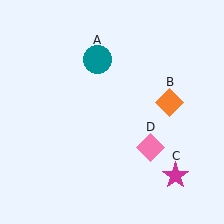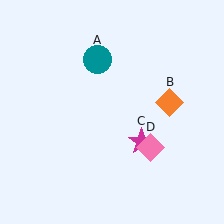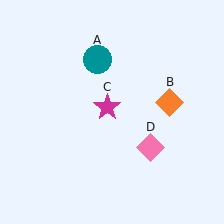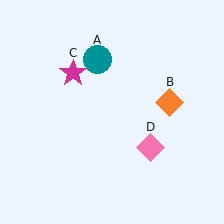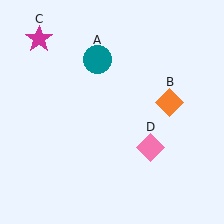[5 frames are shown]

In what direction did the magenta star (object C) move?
The magenta star (object C) moved up and to the left.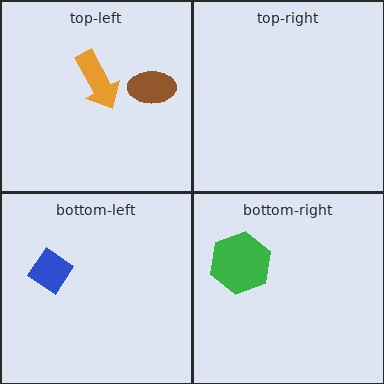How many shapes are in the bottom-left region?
1.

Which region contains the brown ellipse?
The top-left region.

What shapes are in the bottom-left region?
The blue diamond.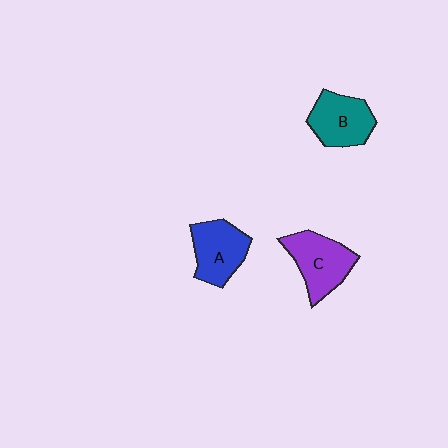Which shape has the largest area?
Shape C (purple).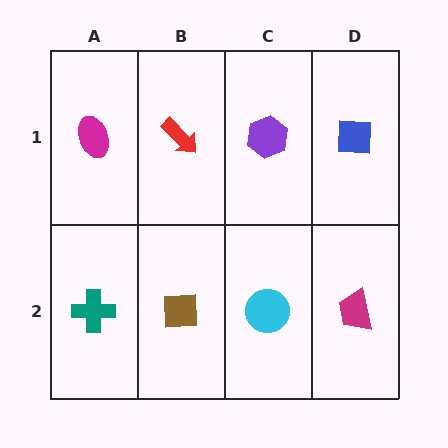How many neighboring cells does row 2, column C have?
3.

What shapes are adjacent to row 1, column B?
A brown square (row 2, column B), a magenta ellipse (row 1, column A), a purple hexagon (row 1, column C).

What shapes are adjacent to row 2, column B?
A red arrow (row 1, column B), a teal cross (row 2, column A), a cyan circle (row 2, column C).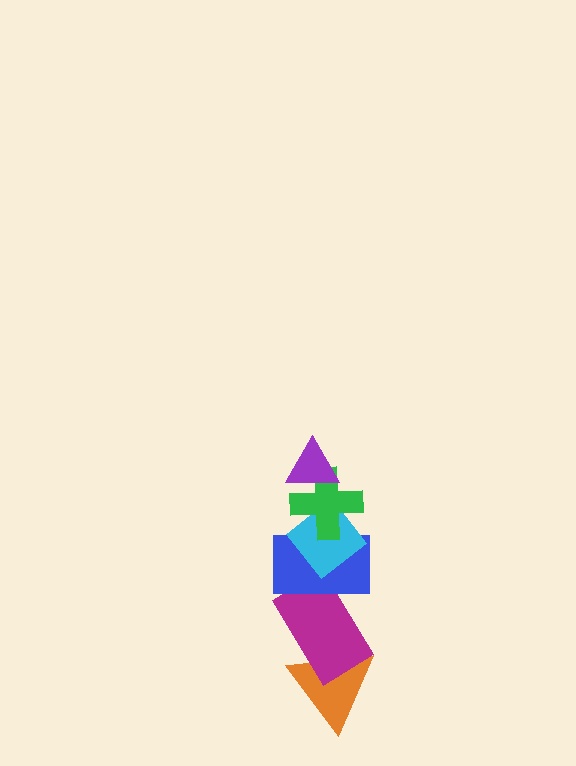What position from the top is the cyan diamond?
The cyan diamond is 3rd from the top.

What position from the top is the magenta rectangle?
The magenta rectangle is 5th from the top.